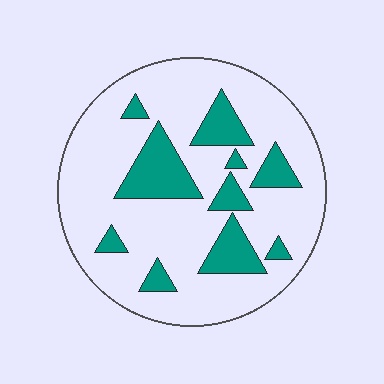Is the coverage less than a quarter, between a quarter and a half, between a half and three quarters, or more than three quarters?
Less than a quarter.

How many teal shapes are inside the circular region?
10.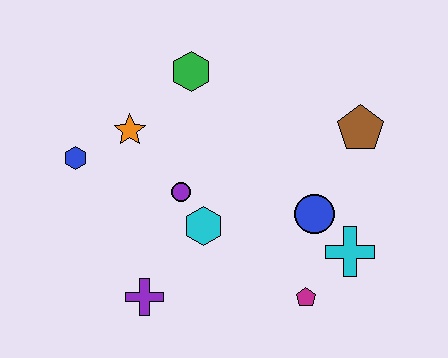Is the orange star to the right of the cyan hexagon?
No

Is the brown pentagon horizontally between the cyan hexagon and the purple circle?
No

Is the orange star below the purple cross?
No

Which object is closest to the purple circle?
The cyan hexagon is closest to the purple circle.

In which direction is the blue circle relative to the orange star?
The blue circle is to the right of the orange star.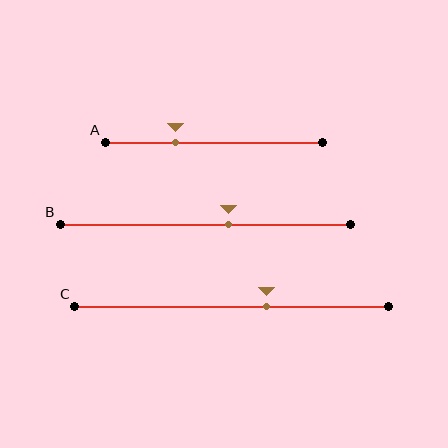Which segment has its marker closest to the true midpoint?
Segment B has its marker closest to the true midpoint.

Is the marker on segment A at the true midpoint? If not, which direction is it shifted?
No, the marker on segment A is shifted to the left by about 18% of the segment length.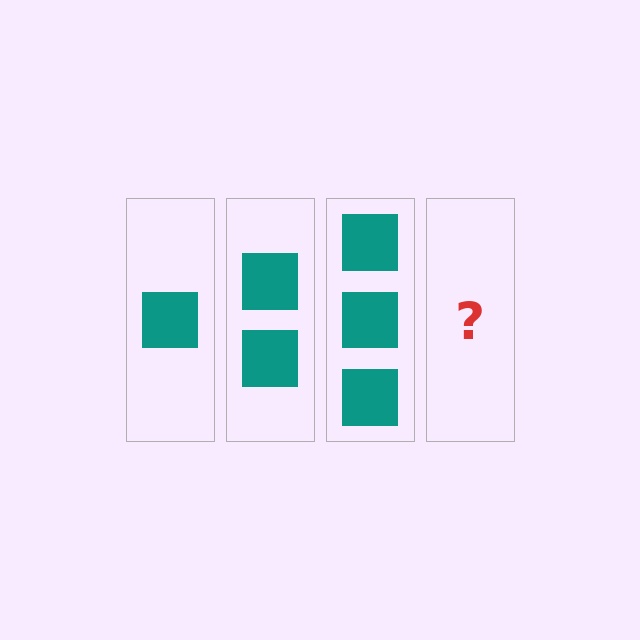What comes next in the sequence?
The next element should be 4 squares.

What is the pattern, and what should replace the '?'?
The pattern is that each step adds one more square. The '?' should be 4 squares.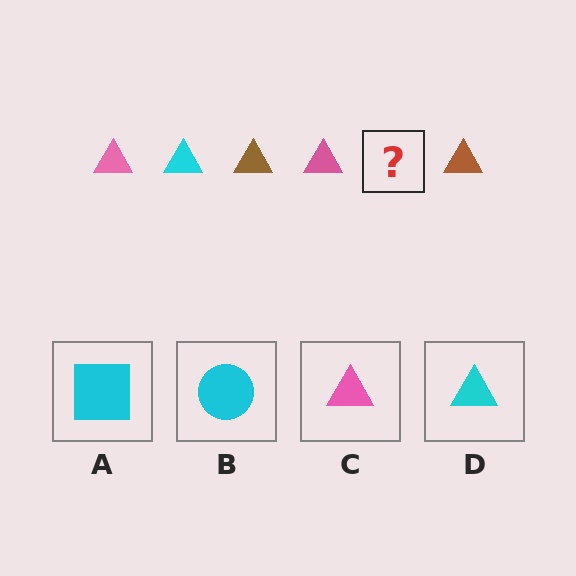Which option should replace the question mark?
Option D.